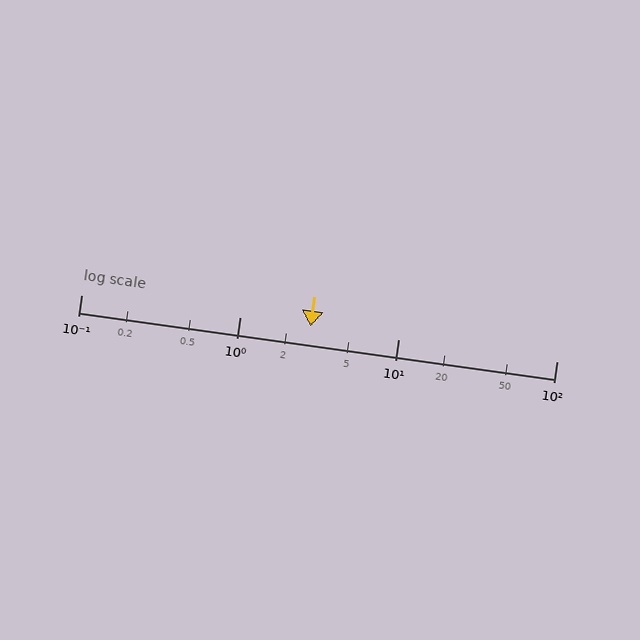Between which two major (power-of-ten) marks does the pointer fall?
The pointer is between 1 and 10.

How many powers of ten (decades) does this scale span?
The scale spans 3 decades, from 0.1 to 100.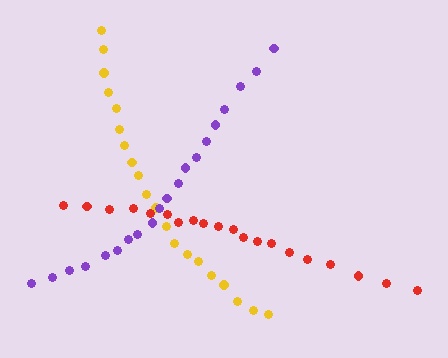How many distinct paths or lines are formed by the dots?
There are 3 distinct paths.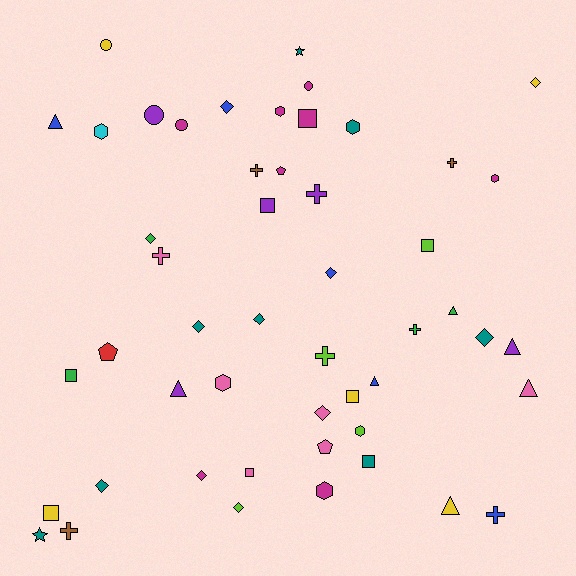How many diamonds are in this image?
There are 11 diamonds.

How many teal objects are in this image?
There are 8 teal objects.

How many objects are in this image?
There are 50 objects.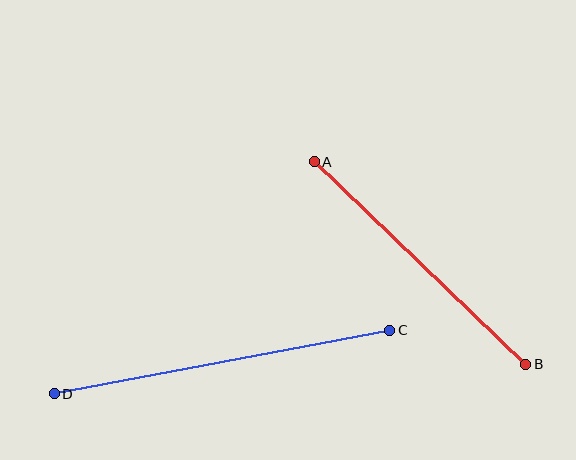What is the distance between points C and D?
The distance is approximately 342 pixels.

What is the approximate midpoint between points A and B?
The midpoint is at approximately (420, 263) pixels.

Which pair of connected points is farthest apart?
Points C and D are farthest apart.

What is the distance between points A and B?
The distance is approximately 293 pixels.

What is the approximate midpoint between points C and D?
The midpoint is at approximately (222, 362) pixels.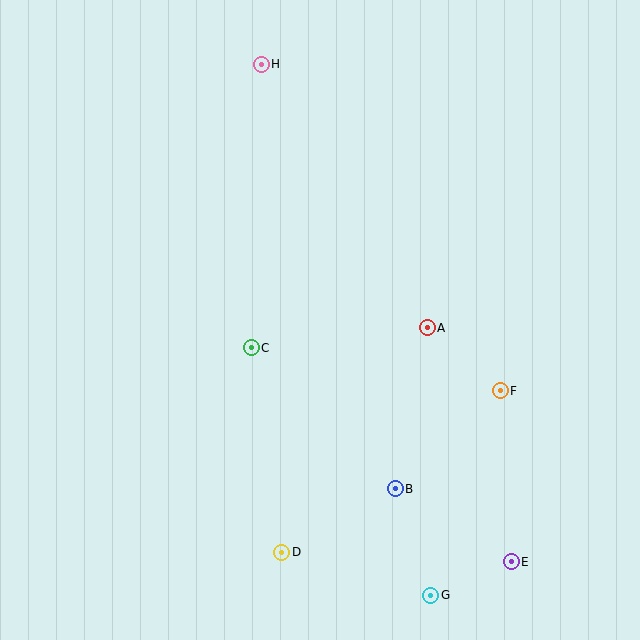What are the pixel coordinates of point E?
Point E is at (511, 562).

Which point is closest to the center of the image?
Point C at (251, 348) is closest to the center.